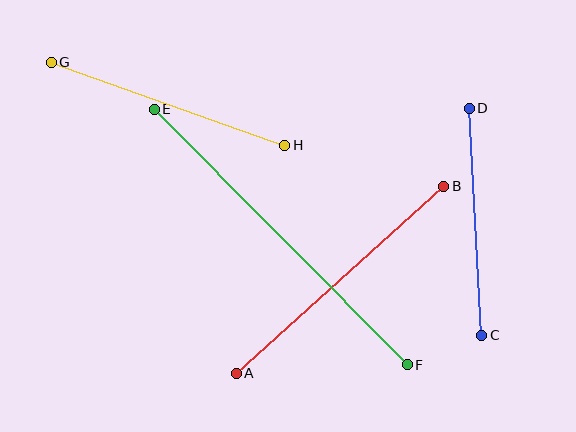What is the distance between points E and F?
The distance is approximately 360 pixels.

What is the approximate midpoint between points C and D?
The midpoint is at approximately (476, 222) pixels.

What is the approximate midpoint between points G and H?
The midpoint is at approximately (168, 104) pixels.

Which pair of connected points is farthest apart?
Points E and F are farthest apart.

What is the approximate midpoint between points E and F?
The midpoint is at approximately (281, 237) pixels.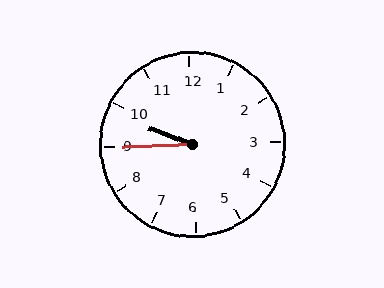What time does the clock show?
9:45.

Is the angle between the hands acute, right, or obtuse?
It is acute.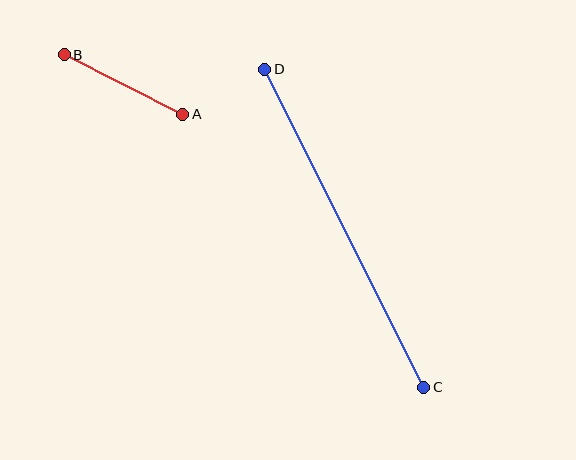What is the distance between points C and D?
The distance is approximately 356 pixels.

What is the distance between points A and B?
The distance is approximately 133 pixels.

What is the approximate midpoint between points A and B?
The midpoint is at approximately (124, 84) pixels.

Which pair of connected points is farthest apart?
Points C and D are farthest apart.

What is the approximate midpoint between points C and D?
The midpoint is at approximately (344, 228) pixels.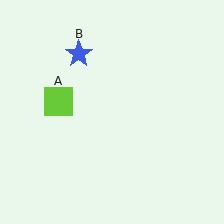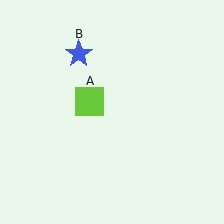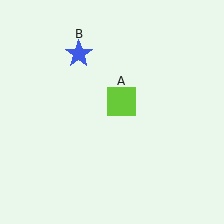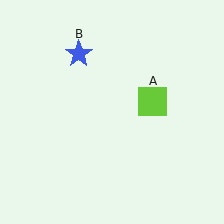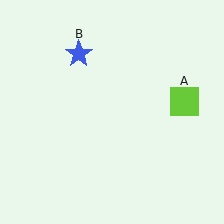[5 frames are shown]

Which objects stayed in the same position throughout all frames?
Blue star (object B) remained stationary.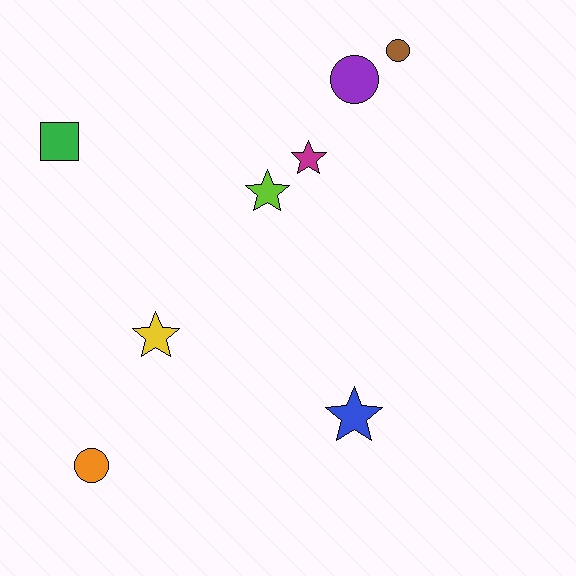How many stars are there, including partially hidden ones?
There are 4 stars.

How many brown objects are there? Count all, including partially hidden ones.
There is 1 brown object.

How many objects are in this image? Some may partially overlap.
There are 8 objects.